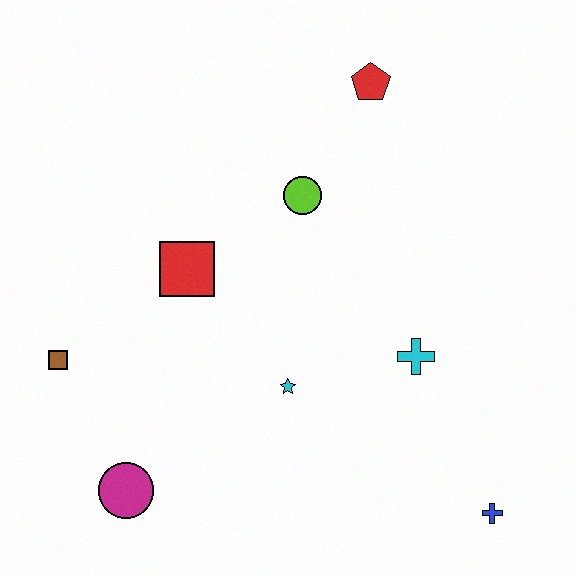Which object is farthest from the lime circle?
The blue cross is farthest from the lime circle.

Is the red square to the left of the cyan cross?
Yes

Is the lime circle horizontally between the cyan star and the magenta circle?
No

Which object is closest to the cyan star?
The cyan cross is closest to the cyan star.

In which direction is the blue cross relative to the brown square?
The blue cross is to the right of the brown square.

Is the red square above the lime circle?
No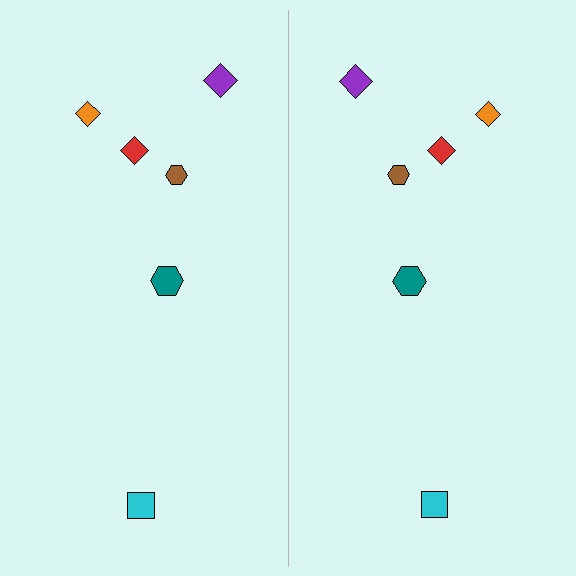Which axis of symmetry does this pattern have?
The pattern has a vertical axis of symmetry running through the center of the image.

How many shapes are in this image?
There are 12 shapes in this image.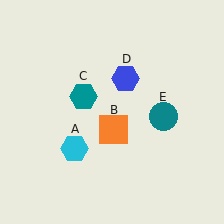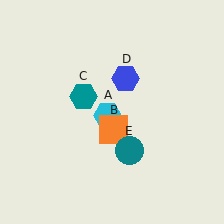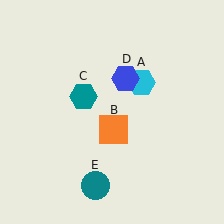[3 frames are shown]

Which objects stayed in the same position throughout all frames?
Orange square (object B) and teal hexagon (object C) and blue hexagon (object D) remained stationary.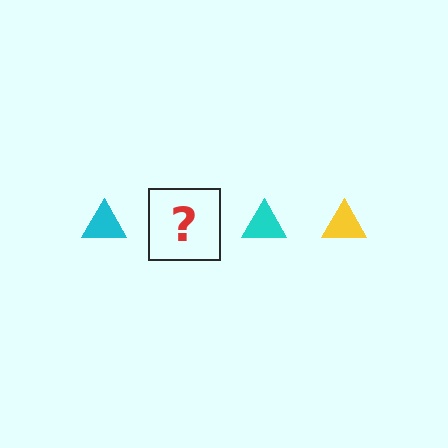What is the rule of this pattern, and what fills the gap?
The rule is that the pattern cycles through cyan, yellow triangles. The gap should be filled with a yellow triangle.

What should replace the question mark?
The question mark should be replaced with a yellow triangle.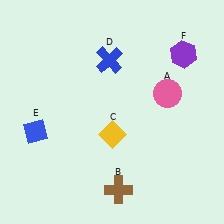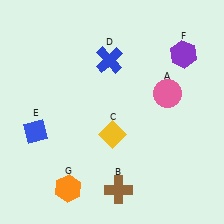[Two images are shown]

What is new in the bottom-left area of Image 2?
An orange hexagon (G) was added in the bottom-left area of Image 2.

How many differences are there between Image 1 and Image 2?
There is 1 difference between the two images.